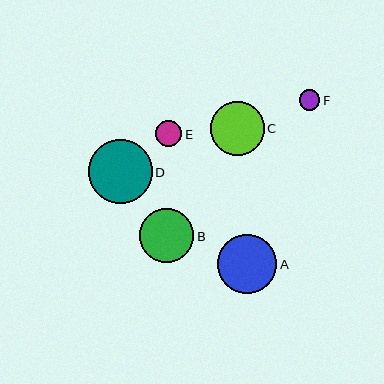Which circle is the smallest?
Circle F is the smallest with a size of approximately 21 pixels.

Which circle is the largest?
Circle D is the largest with a size of approximately 64 pixels.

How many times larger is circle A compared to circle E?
Circle A is approximately 2.3 times the size of circle E.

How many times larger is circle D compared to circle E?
Circle D is approximately 2.5 times the size of circle E.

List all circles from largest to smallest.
From largest to smallest: D, A, B, C, E, F.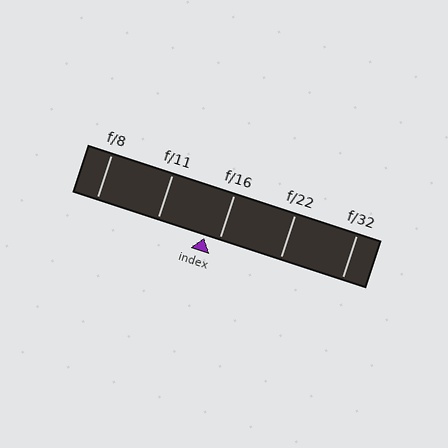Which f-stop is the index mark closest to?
The index mark is closest to f/16.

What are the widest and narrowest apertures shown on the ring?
The widest aperture shown is f/8 and the narrowest is f/32.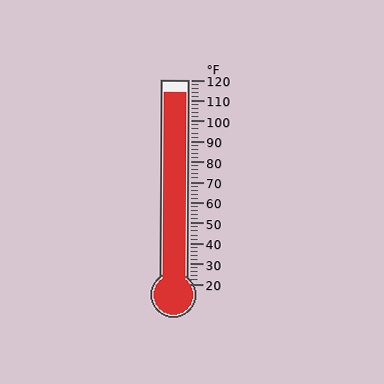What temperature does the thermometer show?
The thermometer shows approximately 114°F.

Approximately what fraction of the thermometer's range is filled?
The thermometer is filled to approximately 95% of its range.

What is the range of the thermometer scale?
The thermometer scale ranges from 20°F to 120°F.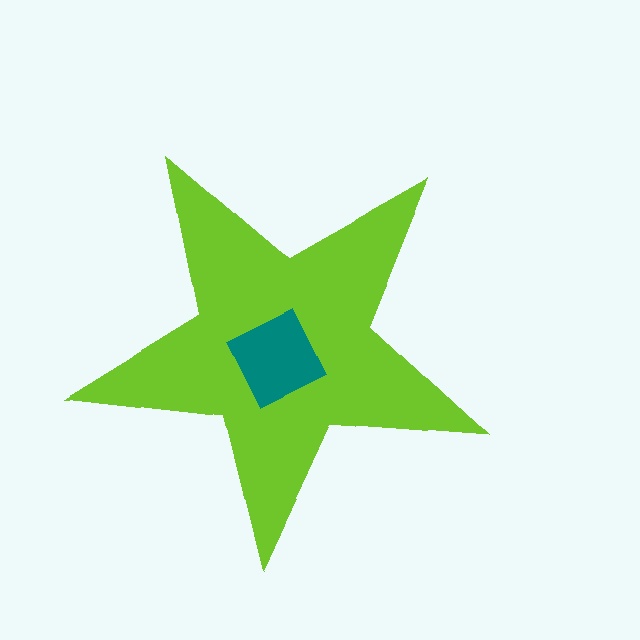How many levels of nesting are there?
2.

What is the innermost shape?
The teal diamond.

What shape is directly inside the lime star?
The teal diamond.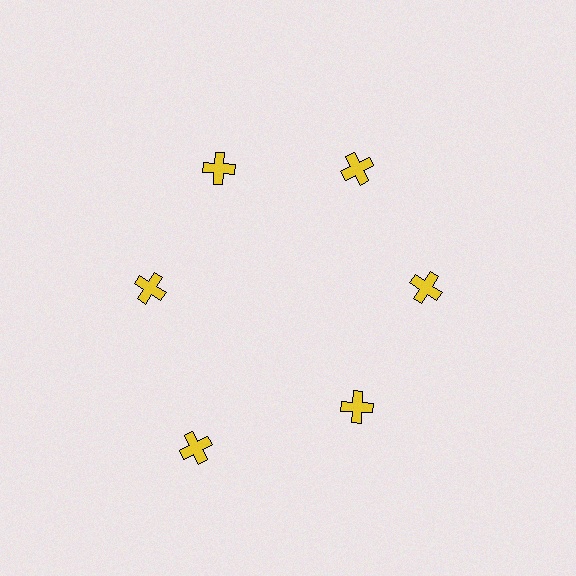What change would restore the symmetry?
The symmetry would be restored by moving it inward, back onto the ring so that all 6 crosses sit at equal angles and equal distance from the center.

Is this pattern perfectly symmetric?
No. The 6 yellow crosses are arranged in a ring, but one element near the 7 o'clock position is pushed outward from the center, breaking the 6-fold rotational symmetry.